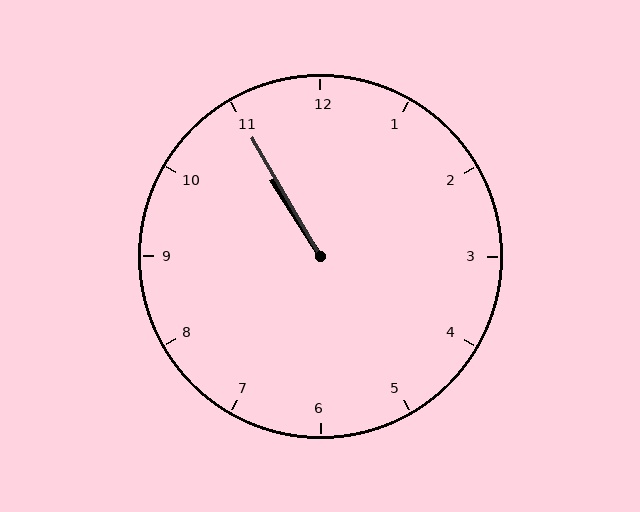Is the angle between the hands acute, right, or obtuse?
It is acute.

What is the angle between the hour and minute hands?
Approximately 2 degrees.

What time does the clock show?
10:55.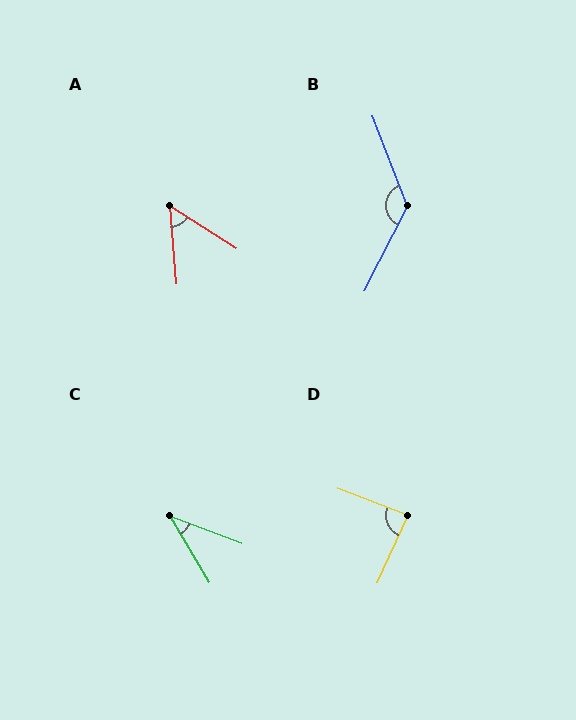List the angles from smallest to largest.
C (39°), A (53°), D (86°), B (132°).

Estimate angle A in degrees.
Approximately 53 degrees.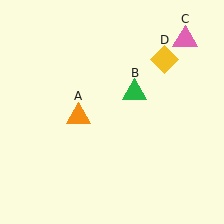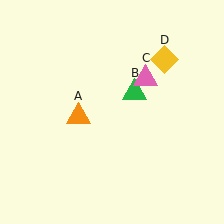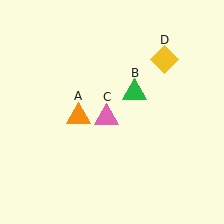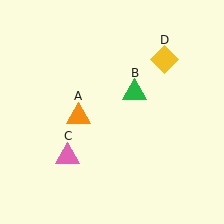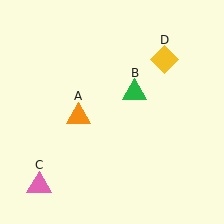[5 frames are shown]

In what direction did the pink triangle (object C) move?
The pink triangle (object C) moved down and to the left.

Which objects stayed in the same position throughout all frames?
Orange triangle (object A) and green triangle (object B) and yellow diamond (object D) remained stationary.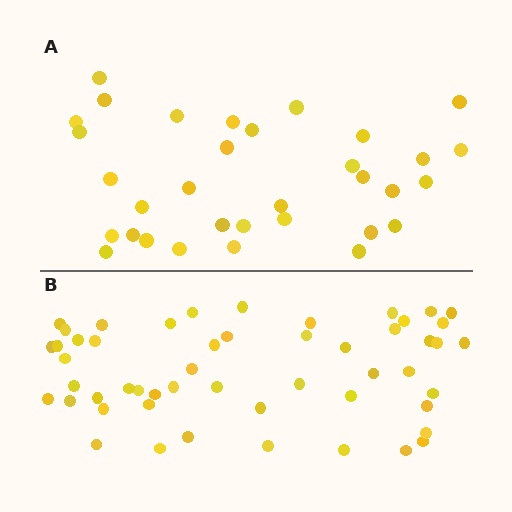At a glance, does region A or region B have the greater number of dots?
Region B (the bottom region) has more dots.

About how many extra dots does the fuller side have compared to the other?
Region B has approximately 20 more dots than region A.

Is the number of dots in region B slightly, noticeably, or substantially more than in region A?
Region B has substantially more. The ratio is roughly 1.6 to 1.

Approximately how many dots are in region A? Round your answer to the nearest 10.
About 30 dots. (The exact count is 33, which rounds to 30.)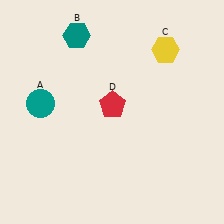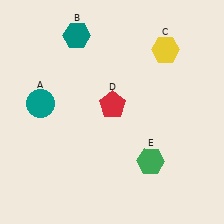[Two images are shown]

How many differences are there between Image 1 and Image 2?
There is 1 difference between the two images.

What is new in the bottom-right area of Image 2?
A green hexagon (E) was added in the bottom-right area of Image 2.